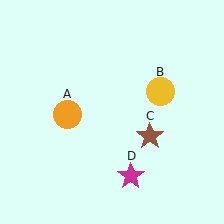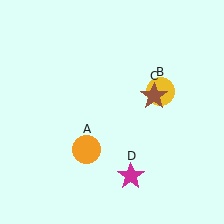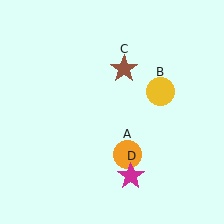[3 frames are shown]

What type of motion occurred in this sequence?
The orange circle (object A), brown star (object C) rotated counterclockwise around the center of the scene.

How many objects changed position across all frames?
2 objects changed position: orange circle (object A), brown star (object C).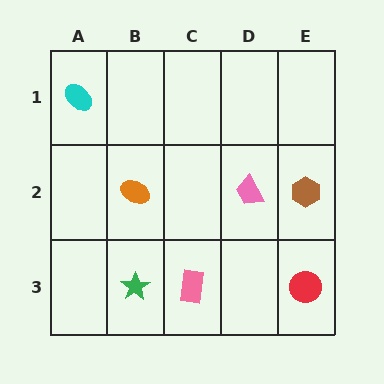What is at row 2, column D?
A pink trapezoid.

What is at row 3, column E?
A red circle.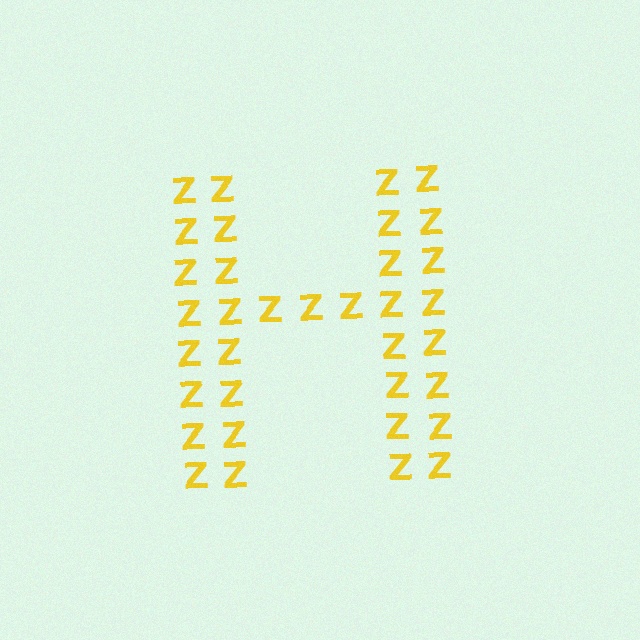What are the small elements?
The small elements are letter Z's.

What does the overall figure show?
The overall figure shows the letter H.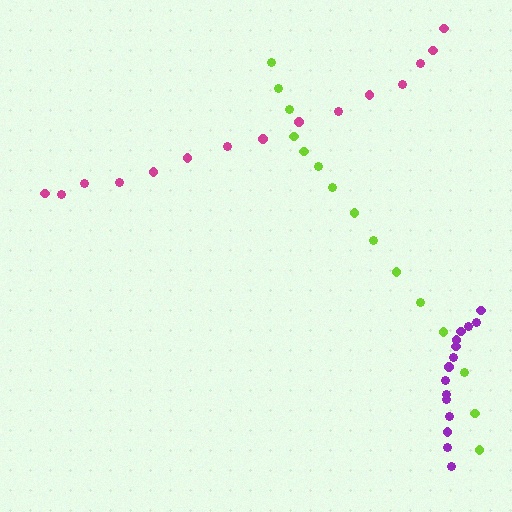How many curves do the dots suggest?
There are 3 distinct paths.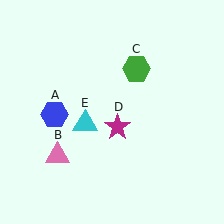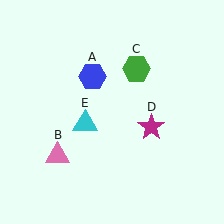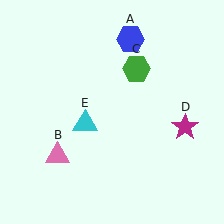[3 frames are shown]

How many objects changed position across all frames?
2 objects changed position: blue hexagon (object A), magenta star (object D).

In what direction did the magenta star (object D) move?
The magenta star (object D) moved right.